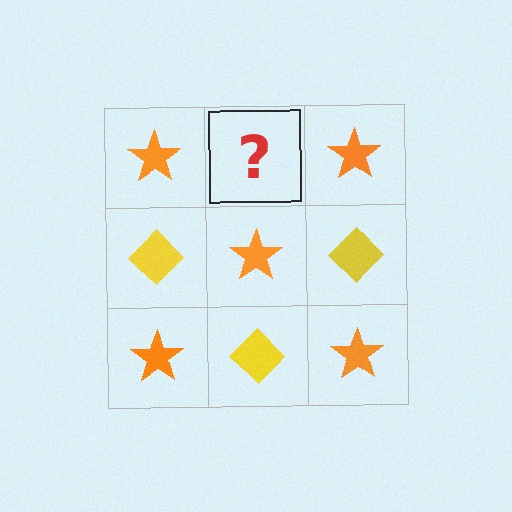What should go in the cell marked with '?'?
The missing cell should contain a yellow diamond.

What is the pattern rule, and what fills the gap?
The rule is that it alternates orange star and yellow diamond in a checkerboard pattern. The gap should be filled with a yellow diamond.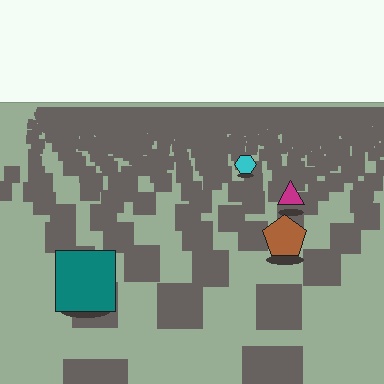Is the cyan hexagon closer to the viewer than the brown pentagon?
No. The brown pentagon is closer — you can tell from the texture gradient: the ground texture is coarser near it.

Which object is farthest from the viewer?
The cyan hexagon is farthest from the viewer. It appears smaller and the ground texture around it is denser.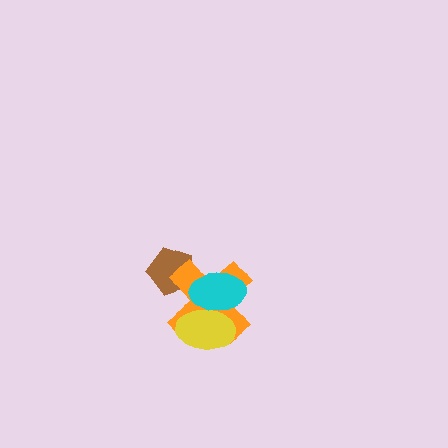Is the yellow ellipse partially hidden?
No, no other shape covers it.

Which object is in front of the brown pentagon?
The orange cross is in front of the brown pentagon.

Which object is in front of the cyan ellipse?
The yellow ellipse is in front of the cyan ellipse.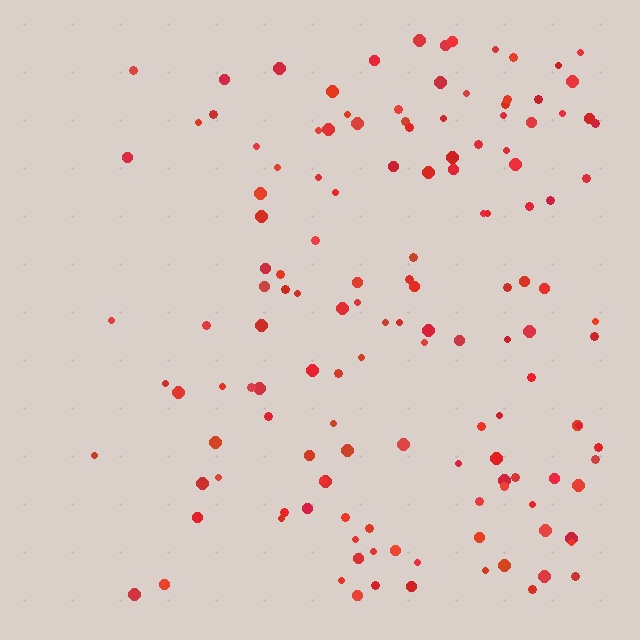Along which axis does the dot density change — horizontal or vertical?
Horizontal.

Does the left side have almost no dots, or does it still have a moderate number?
Still a moderate number, just noticeably fewer than the right.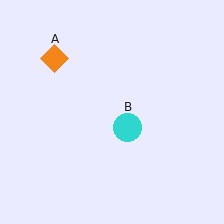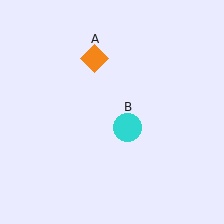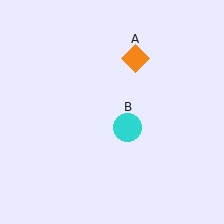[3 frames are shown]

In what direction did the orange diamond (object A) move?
The orange diamond (object A) moved right.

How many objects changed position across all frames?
1 object changed position: orange diamond (object A).